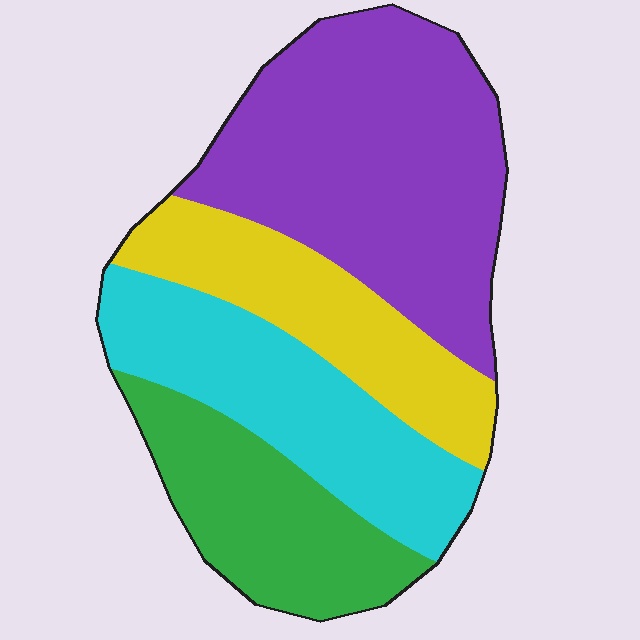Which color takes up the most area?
Purple, at roughly 40%.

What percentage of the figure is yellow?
Yellow covers about 20% of the figure.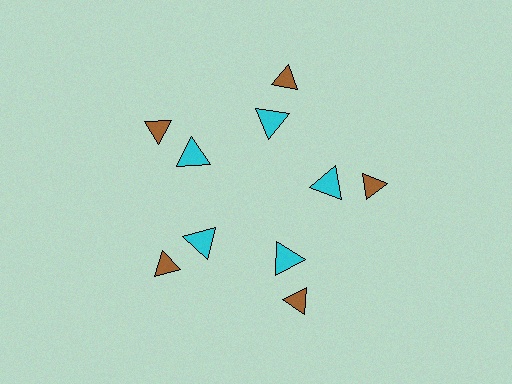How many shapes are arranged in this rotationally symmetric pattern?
There are 10 shapes, arranged in 5 groups of 2.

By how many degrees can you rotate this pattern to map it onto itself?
The pattern maps onto itself every 72 degrees of rotation.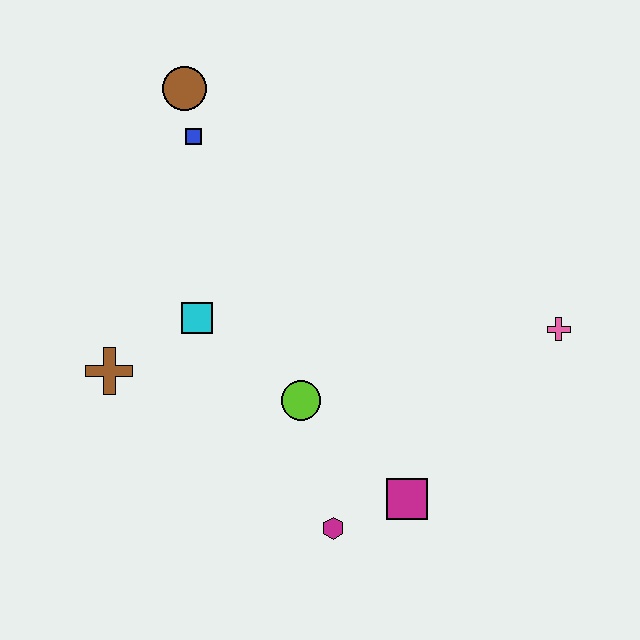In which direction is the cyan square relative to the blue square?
The cyan square is below the blue square.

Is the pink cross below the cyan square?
Yes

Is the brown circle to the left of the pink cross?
Yes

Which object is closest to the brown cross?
The cyan square is closest to the brown cross.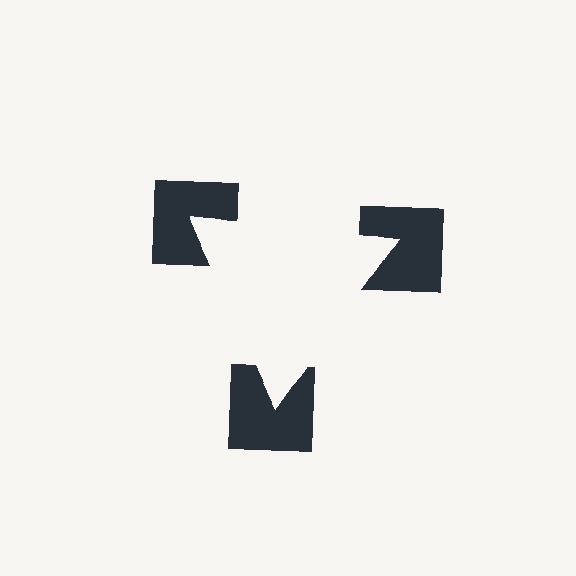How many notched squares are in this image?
There are 3 — one at each vertex of the illusory triangle.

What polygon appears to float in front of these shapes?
An illusory triangle — its edges are inferred from the aligned wedge cuts in the notched squares, not physically drawn.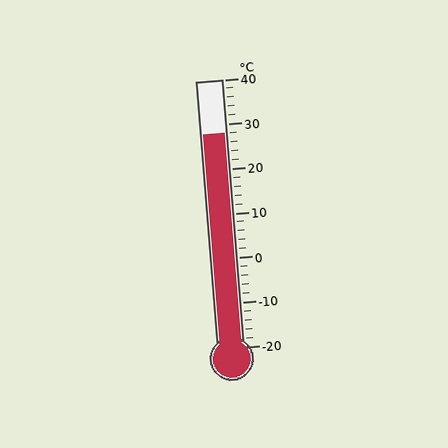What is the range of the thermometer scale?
The thermometer scale ranges from -20°C to 40°C.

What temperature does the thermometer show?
The thermometer shows approximately 28°C.